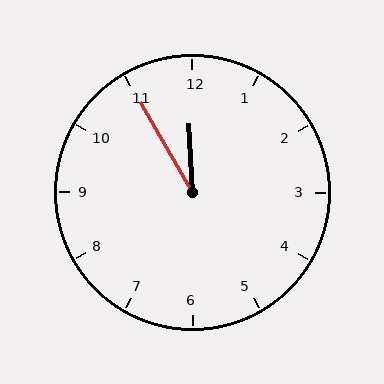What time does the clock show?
11:55.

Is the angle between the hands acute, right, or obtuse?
It is acute.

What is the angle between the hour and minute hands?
Approximately 28 degrees.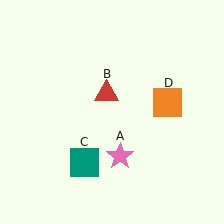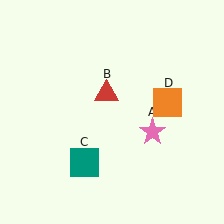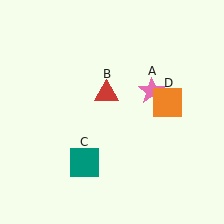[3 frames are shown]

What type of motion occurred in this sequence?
The pink star (object A) rotated counterclockwise around the center of the scene.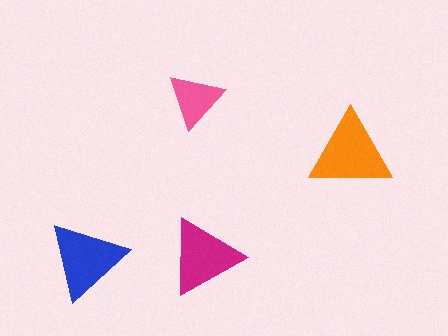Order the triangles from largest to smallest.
the orange one, the blue one, the magenta one, the pink one.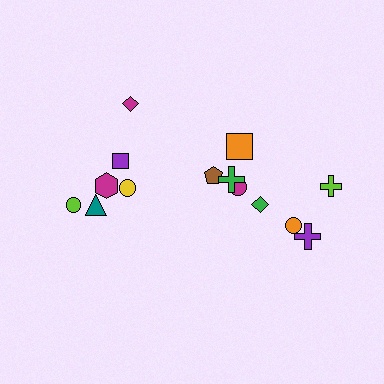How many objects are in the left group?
There are 6 objects.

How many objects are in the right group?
There are 8 objects.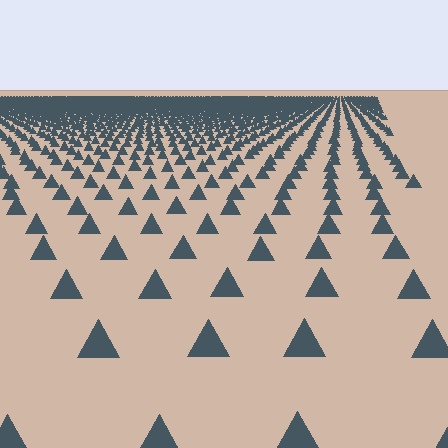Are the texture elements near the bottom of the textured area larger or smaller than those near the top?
Larger. Near the bottom, elements are closer to the viewer and appear at a bigger on-screen size.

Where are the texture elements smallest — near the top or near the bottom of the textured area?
Near the top.